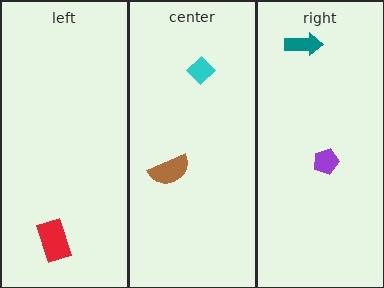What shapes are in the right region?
The teal arrow, the purple pentagon.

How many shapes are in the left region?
1.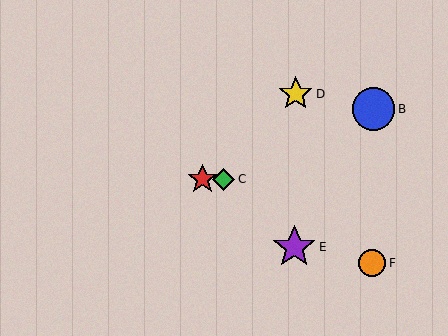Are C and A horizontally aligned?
Yes, both are at y≈179.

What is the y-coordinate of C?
Object C is at y≈179.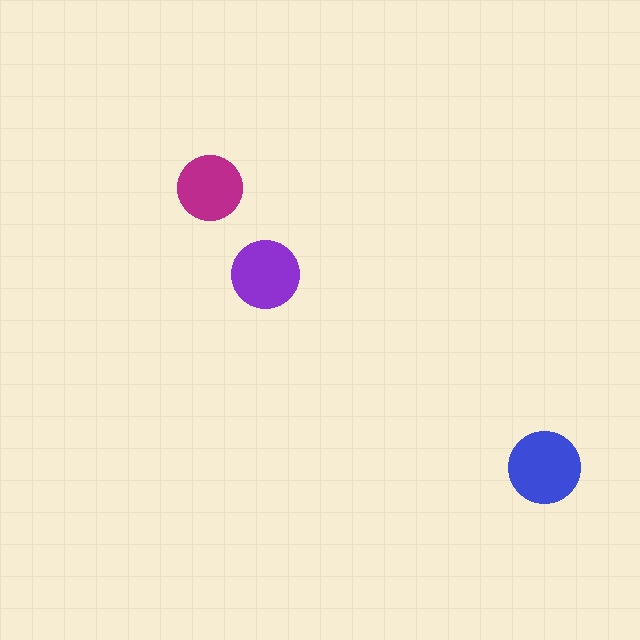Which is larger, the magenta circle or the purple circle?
The purple one.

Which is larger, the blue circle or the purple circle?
The blue one.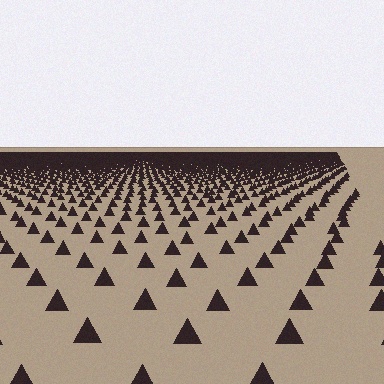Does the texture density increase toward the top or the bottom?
Density increases toward the top.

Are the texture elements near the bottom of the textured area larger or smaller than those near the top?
Larger. Near the bottom, elements are closer to the viewer and appear at a bigger on-screen size.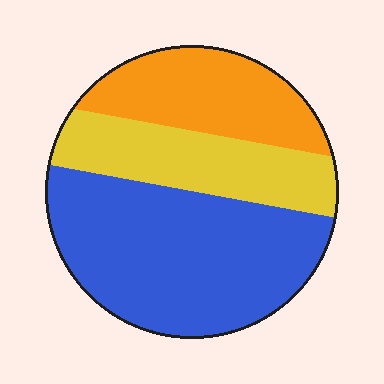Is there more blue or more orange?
Blue.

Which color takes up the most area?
Blue, at roughly 50%.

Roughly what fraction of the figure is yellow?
Yellow covers 25% of the figure.